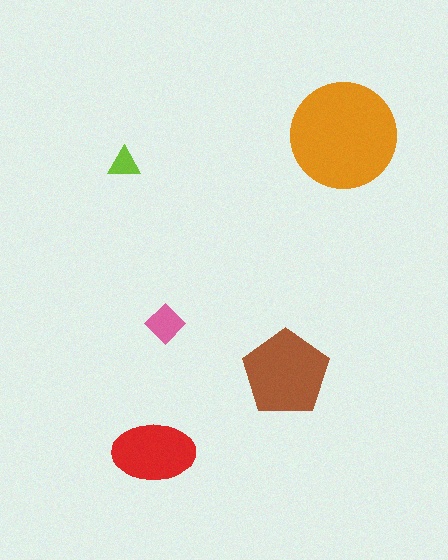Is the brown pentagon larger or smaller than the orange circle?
Smaller.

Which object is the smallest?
The lime triangle.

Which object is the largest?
The orange circle.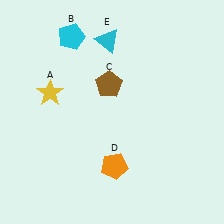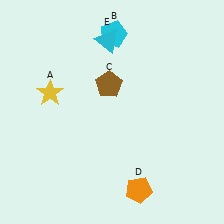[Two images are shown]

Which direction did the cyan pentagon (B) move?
The cyan pentagon (B) moved right.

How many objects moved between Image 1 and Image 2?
2 objects moved between the two images.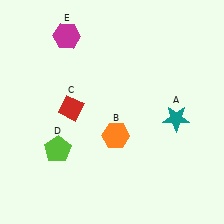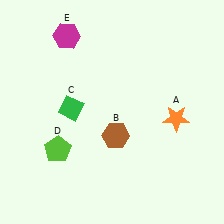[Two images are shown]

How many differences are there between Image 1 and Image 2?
There are 3 differences between the two images.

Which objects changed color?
A changed from teal to orange. B changed from orange to brown. C changed from red to green.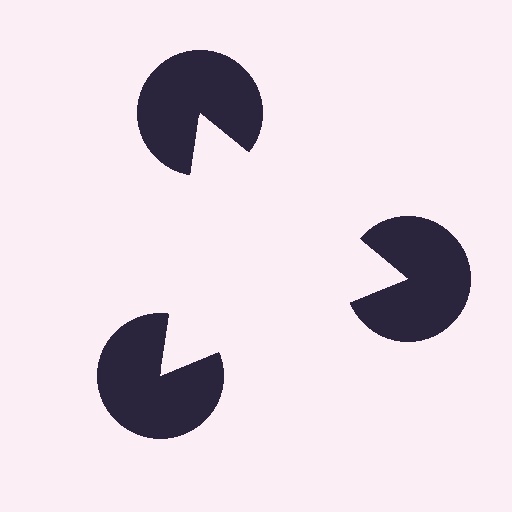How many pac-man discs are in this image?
There are 3 — one at each vertex of the illusory triangle.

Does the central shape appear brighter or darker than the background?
It typically appears slightly brighter than the background, even though no actual brightness change is drawn.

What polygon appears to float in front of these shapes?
An illusory triangle — its edges are inferred from the aligned wedge cuts in the pac-man discs, not physically drawn.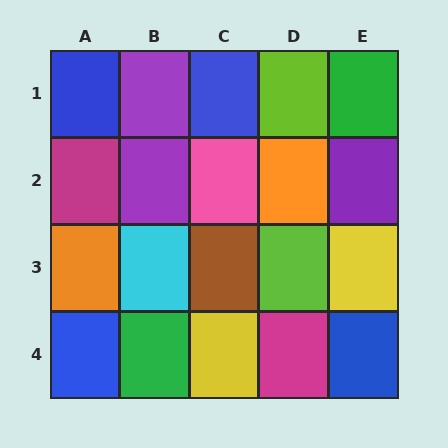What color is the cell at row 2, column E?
Purple.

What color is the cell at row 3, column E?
Yellow.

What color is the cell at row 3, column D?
Lime.